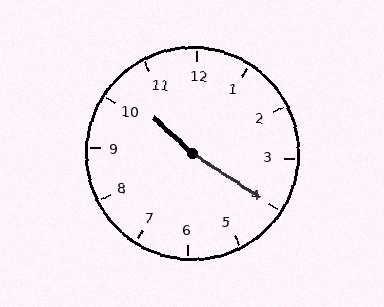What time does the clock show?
10:20.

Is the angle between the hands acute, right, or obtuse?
It is obtuse.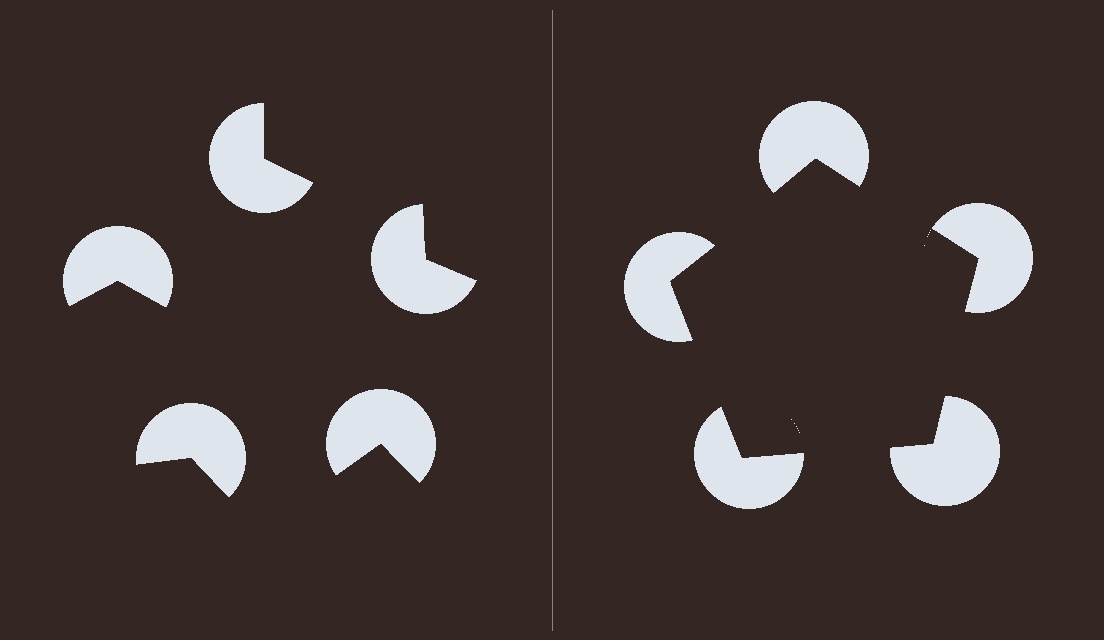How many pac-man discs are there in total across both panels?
10 — 5 on each side.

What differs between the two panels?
The pac-man discs are positioned identically on both sides; only the wedge orientations differ. On the right they align to a pentagon; on the left they are misaligned.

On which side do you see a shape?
An illusory pentagon appears on the right side. On the left side the wedge cuts are rotated, so no coherent shape forms.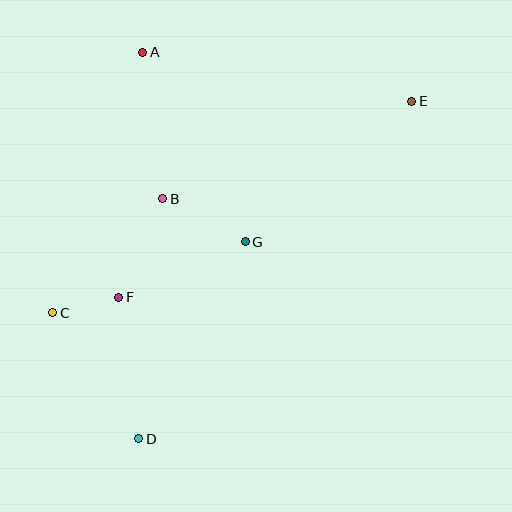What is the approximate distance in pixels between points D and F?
The distance between D and F is approximately 143 pixels.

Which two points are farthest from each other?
Points D and E are farthest from each other.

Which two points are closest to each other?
Points C and F are closest to each other.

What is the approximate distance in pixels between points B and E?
The distance between B and E is approximately 268 pixels.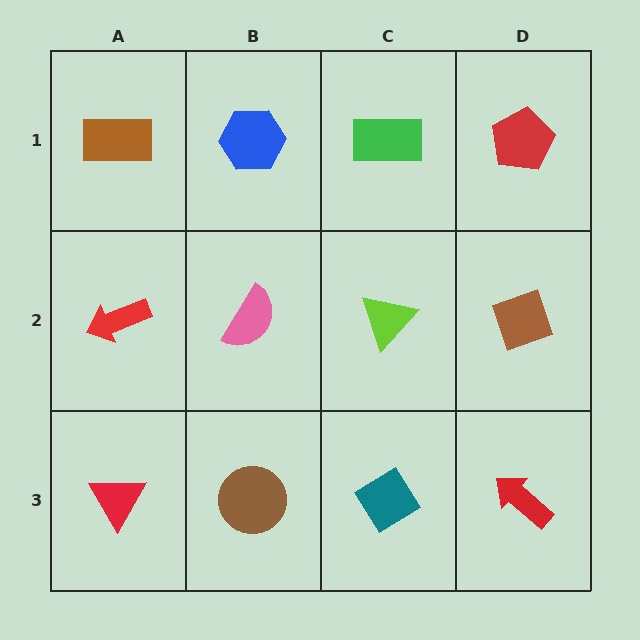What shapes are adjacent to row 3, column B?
A pink semicircle (row 2, column B), a red triangle (row 3, column A), a teal diamond (row 3, column C).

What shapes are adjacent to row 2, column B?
A blue hexagon (row 1, column B), a brown circle (row 3, column B), a red arrow (row 2, column A), a lime triangle (row 2, column C).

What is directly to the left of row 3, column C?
A brown circle.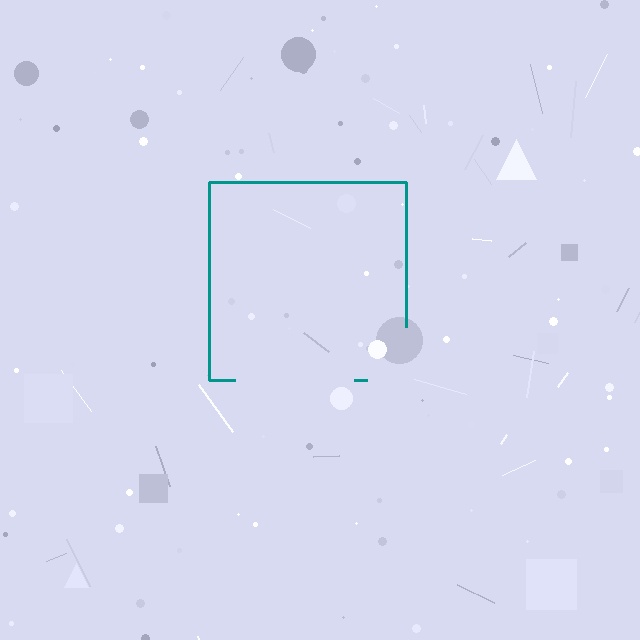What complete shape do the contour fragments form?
The contour fragments form a square.